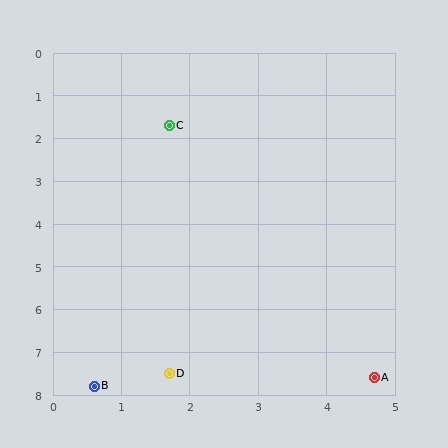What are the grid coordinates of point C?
Point C is at approximately (1.7, 1.7).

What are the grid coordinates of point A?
Point A is at approximately (4.7, 7.6).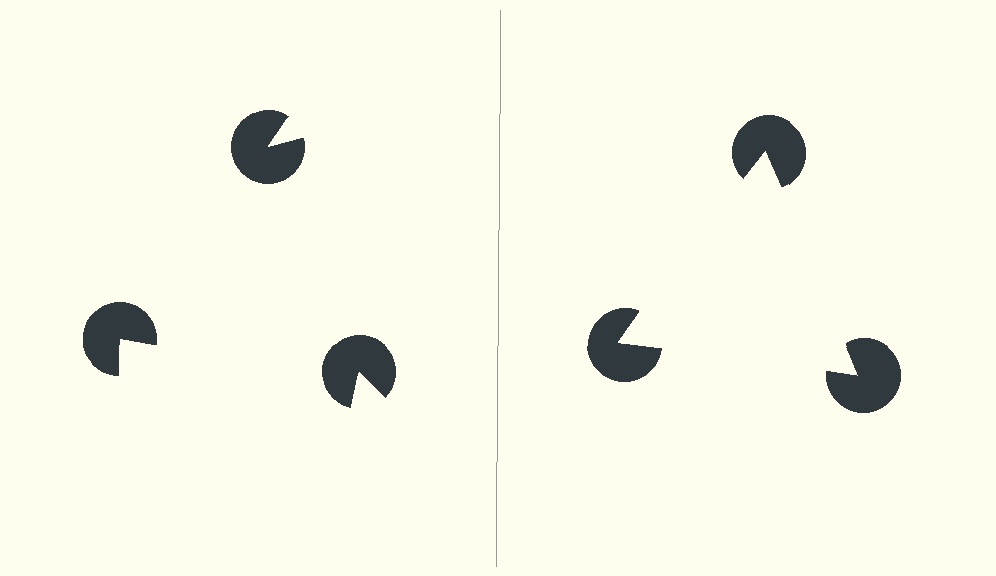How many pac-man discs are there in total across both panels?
6 — 3 on each side.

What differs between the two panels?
The pac-man discs are positioned identically on both sides; only the wedge orientations differ. On the right they align to a triangle; on the left they are misaligned.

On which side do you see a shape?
An illusory triangle appears on the right side. On the left side the wedge cuts are rotated, so no coherent shape forms.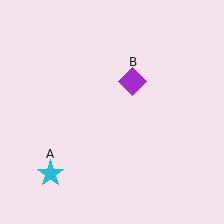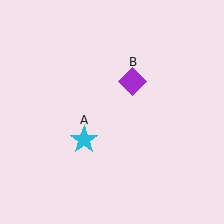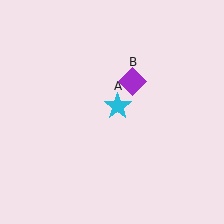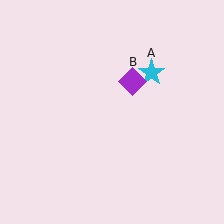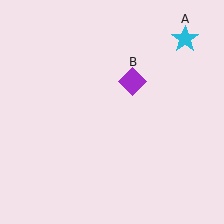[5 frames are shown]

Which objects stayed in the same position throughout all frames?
Purple diamond (object B) remained stationary.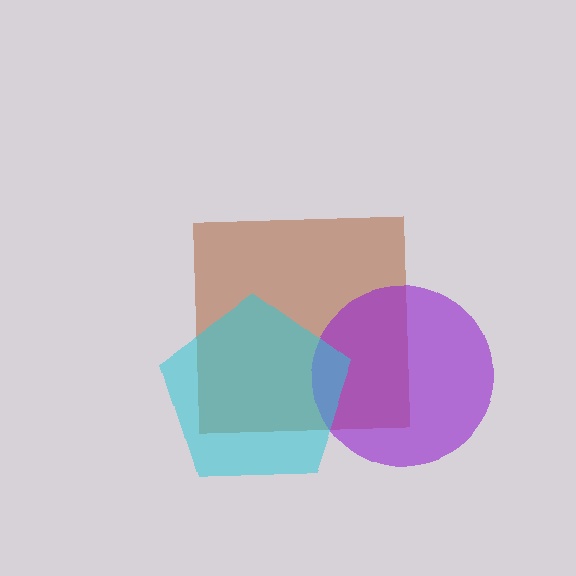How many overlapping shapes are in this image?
There are 3 overlapping shapes in the image.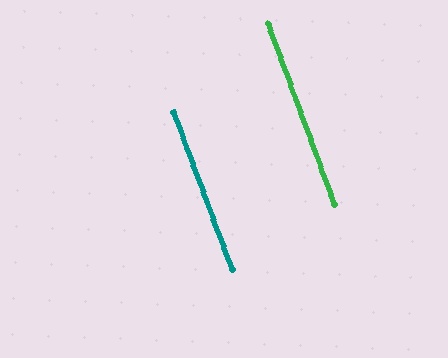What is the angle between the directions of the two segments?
Approximately 0 degrees.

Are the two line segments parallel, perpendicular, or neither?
Parallel — their directions differ by only 0.1°.